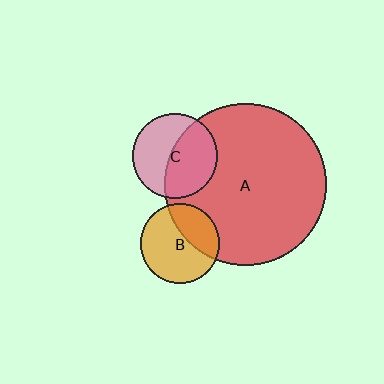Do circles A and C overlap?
Yes.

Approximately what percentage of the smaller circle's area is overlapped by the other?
Approximately 50%.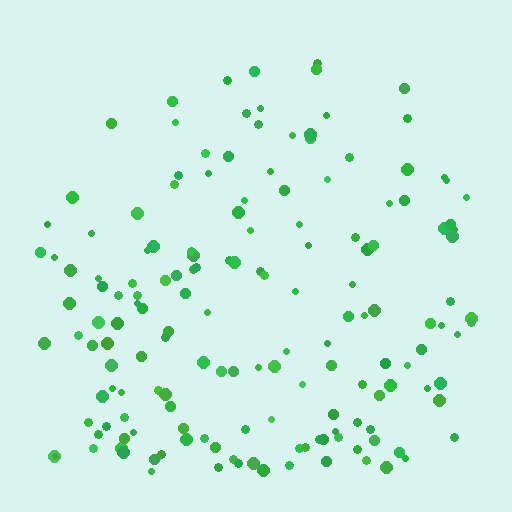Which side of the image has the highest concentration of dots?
The bottom.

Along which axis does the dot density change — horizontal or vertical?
Vertical.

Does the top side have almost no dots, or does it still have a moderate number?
Still a moderate number, just noticeably fewer than the bottom.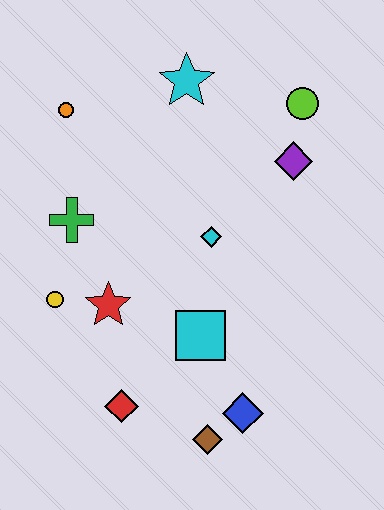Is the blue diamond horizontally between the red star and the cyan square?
No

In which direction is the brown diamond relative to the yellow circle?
The brown diamond is to the right of the yellow circle.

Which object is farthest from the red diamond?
The lime circle is farthest from the red diamond.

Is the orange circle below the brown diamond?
No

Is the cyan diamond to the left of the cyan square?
No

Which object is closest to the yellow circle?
The red star is closest to the yellow circle.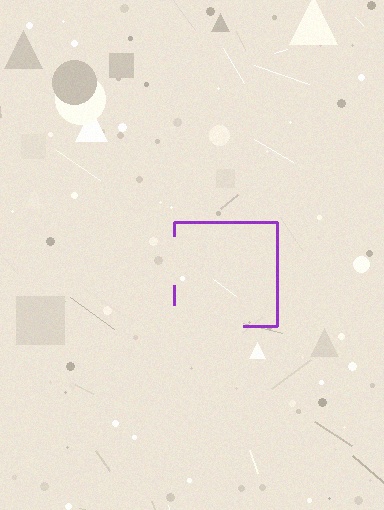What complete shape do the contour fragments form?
The contour fragments form a square.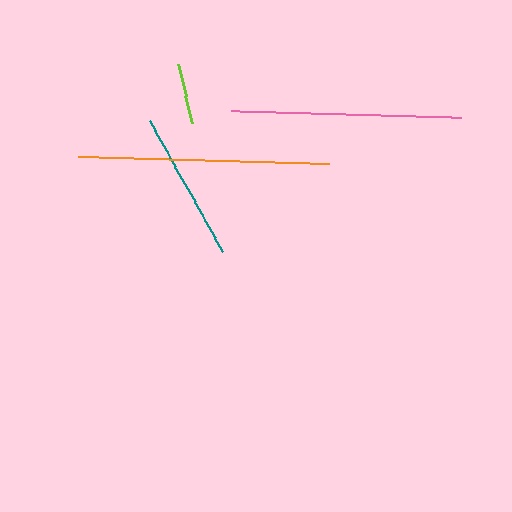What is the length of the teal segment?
The teal segment is approximately 150 pixels long.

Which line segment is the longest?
The orange line is the longest at approximately 251 pixels.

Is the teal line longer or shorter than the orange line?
The orange line is longer than the teal line.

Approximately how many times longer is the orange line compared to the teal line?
The orange line is approximately 1.7 times the length of the teal line.